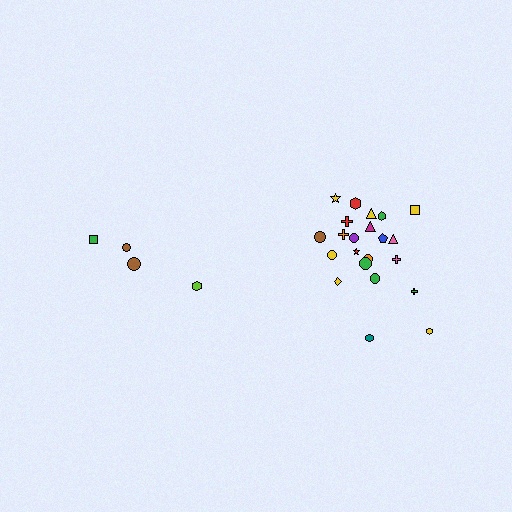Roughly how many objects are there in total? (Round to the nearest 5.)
Roughly 25 objects in total.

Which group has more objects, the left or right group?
The right group.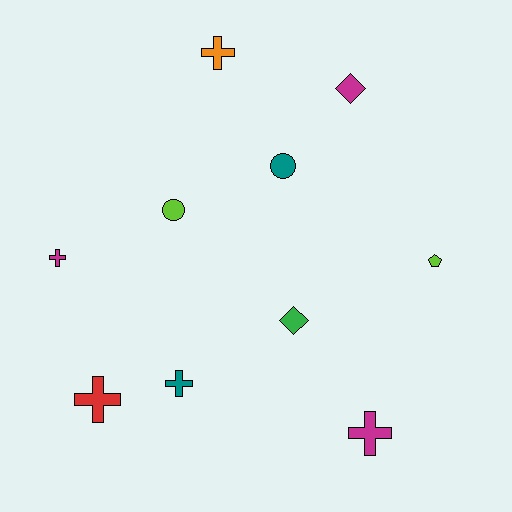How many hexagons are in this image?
There are no hexagons.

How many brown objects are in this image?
There are no brown objects.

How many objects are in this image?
There are 10 objects.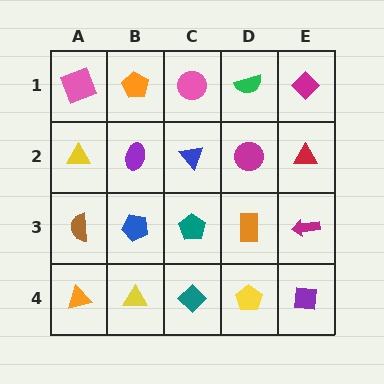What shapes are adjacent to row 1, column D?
A magenta circle (row 2, column D), a pink circle (row 1, column C), a magenta diamond (row 1, column E).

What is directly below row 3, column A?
An orange triangle.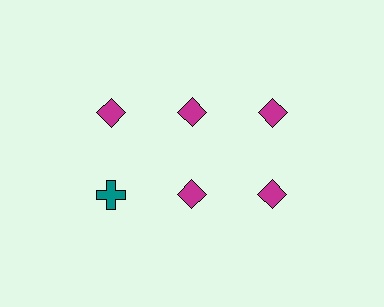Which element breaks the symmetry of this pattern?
The teal cross in the second row, leftmost column breaks the symmetry. All other shapes are magenta diamonds.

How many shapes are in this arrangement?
There are 6 shapes arranged in a grid pattern.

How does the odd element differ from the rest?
It differs in both color (teal instead of magenta) and shape (cross instead of diamond).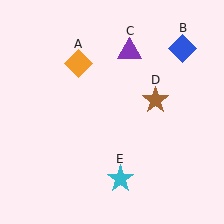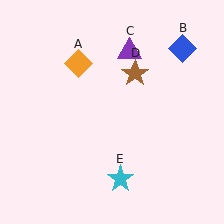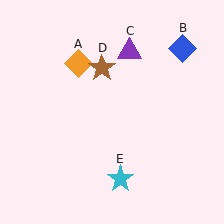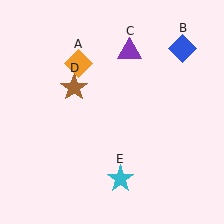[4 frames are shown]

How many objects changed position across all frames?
1 object changed position: brown star (object D).